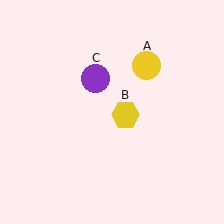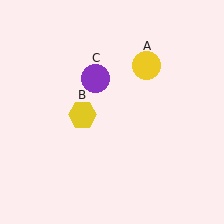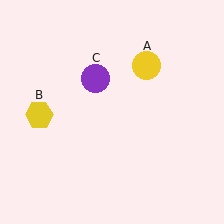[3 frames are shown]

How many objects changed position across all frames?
1 object changed position: yellow hexagon (object B).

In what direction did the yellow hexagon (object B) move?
The yellow hexagon (object B) moved left.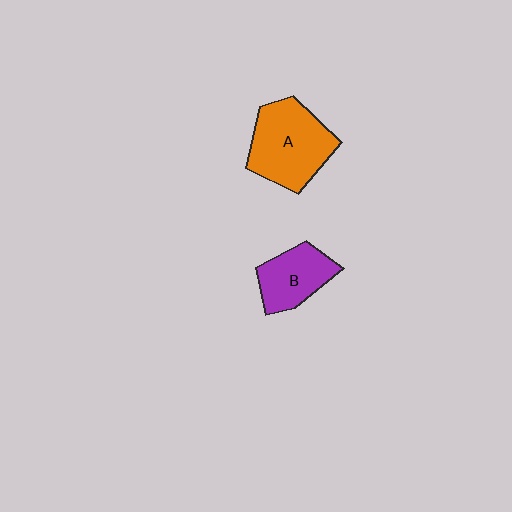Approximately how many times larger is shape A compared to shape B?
Approximately 1.5 times.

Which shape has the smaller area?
Shape B (purple).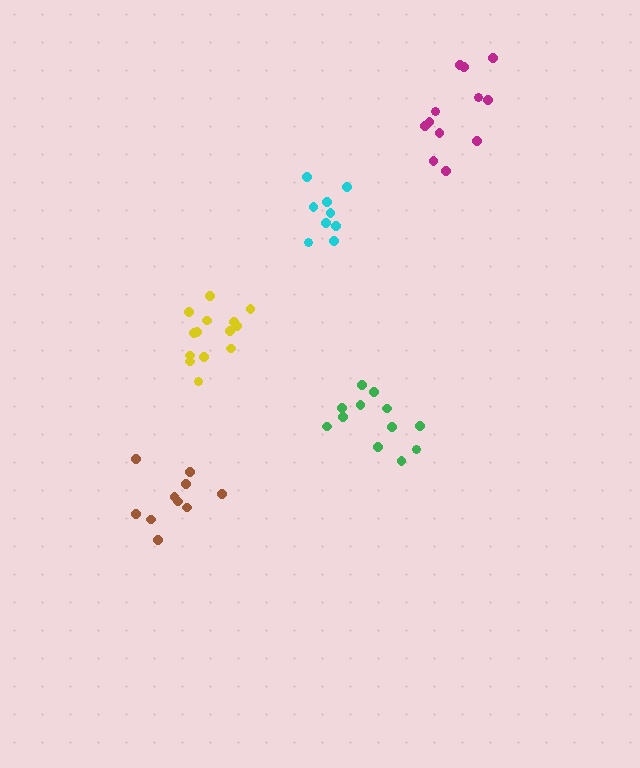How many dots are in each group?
Group 1: 9 dots, Group 2: 12 dots, Group 3: 14 dots, Group 4: 10 dots, Group 5: 12 dots (57 total).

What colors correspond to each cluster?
The clusters are colored: cyan, green, yellow, brown, magenta.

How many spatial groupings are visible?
There are 5 spatial groupings.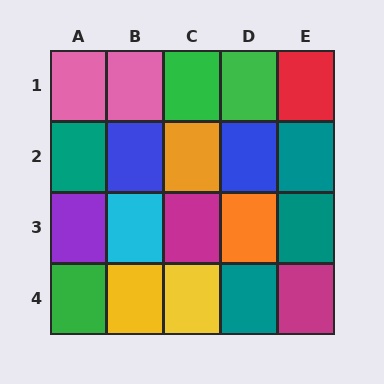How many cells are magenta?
2 cells are magenta.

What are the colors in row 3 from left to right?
Purple, cyan, magenta, orange, teal.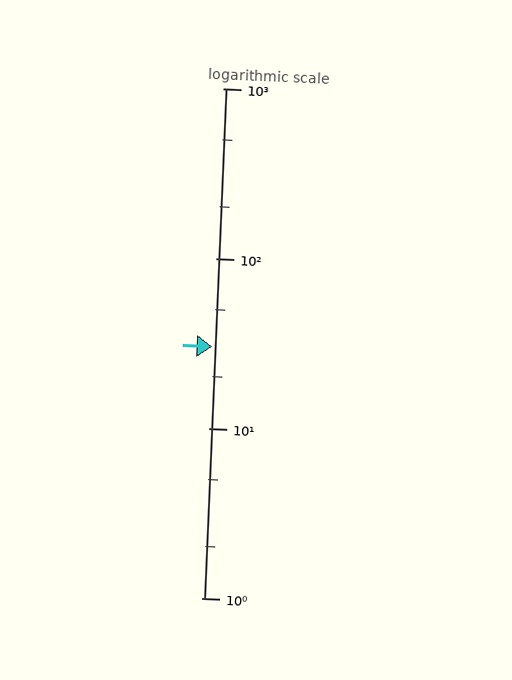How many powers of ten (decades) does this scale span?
The scale spans 3 decades, from 1 to 1000.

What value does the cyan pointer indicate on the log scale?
The pointer indicates approximately 30.